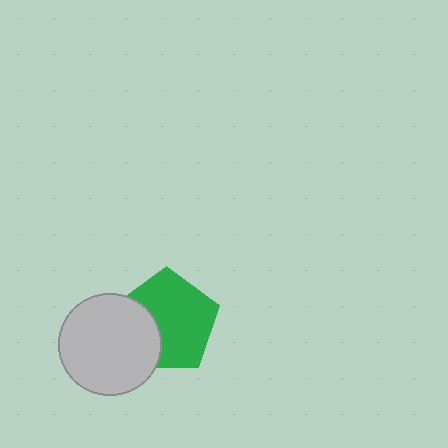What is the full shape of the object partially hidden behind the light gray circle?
The partially hidden object is a green pentagon.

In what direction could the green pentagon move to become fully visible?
The green pentagon could move right. That would shift it out from behind the light gray circle entirely.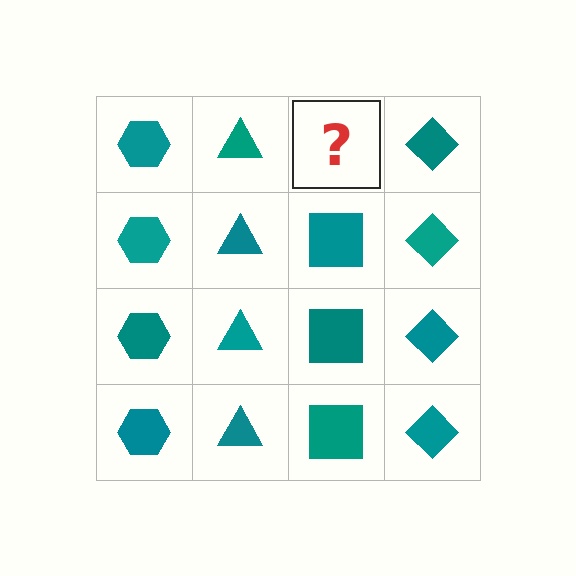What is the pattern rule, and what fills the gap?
The rule is that each column has a consistent shape. The gap should be filled with a teal square.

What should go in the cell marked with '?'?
The missing cell should contain a teal square.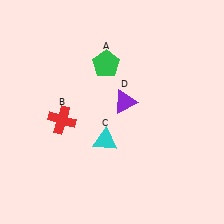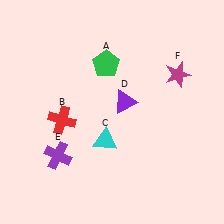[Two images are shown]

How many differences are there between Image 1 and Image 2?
There are 2 differences between the two images.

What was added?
A purple cross (E), a magenta star (F) were added in Image 2.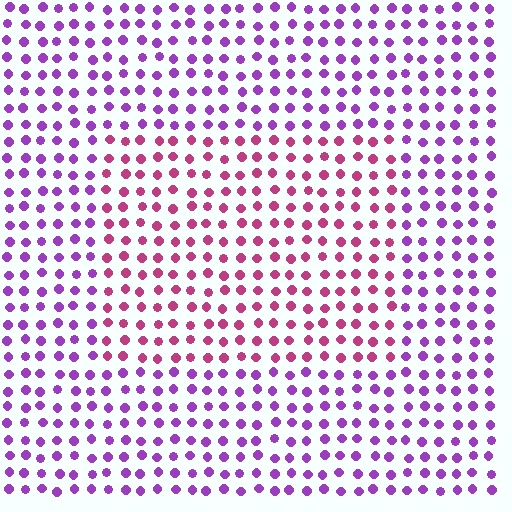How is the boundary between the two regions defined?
The boundary is defined purely by a slight shift in hue (about 44 degrees). Spacing, size, and orientation are identical on both sides.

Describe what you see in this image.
The image is filled with small purple elements in a uniform arrangement. A rectangle-shaped region is visible where the elements are tinted to a slightly different hue, forming a subtle color boundary.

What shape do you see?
I see a rectangle.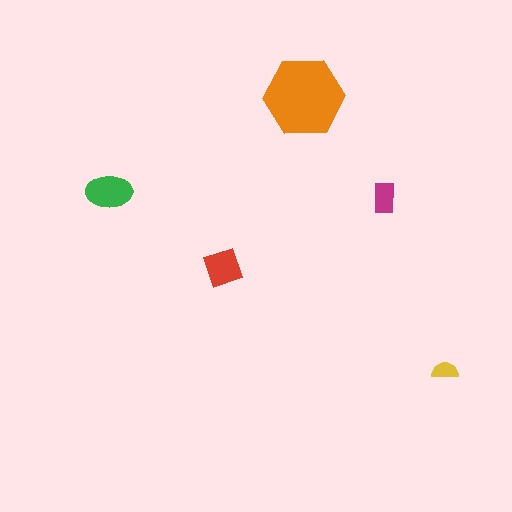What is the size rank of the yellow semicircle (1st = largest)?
5th.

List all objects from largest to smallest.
The orange hexagon, the green ellipse, the red square, the magenta rectangle, the yellow semicircle.